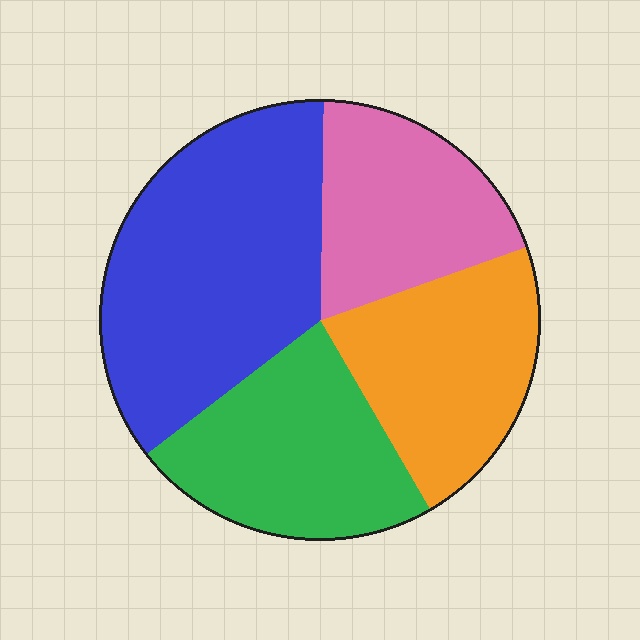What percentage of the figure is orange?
Orange covers about 20% of the figure.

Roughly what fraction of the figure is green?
Green covers about 25% of the figure.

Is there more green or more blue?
Blue.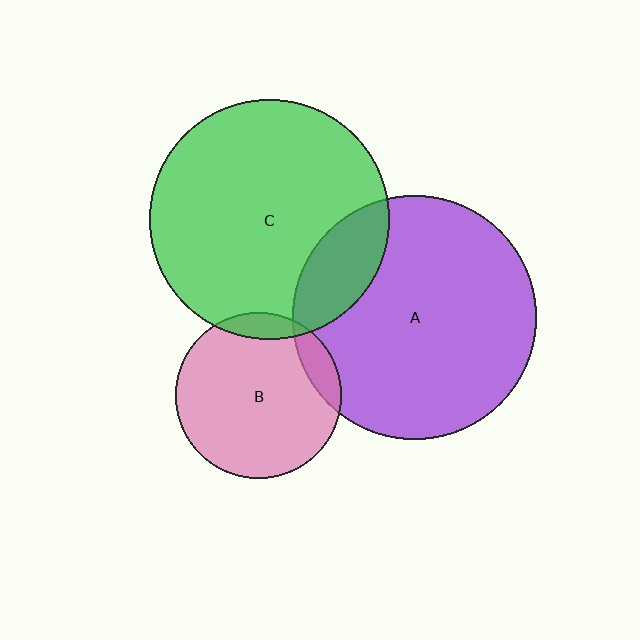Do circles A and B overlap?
Yes.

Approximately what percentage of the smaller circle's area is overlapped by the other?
Approximately 10%.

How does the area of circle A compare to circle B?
Approximately 2.1 times.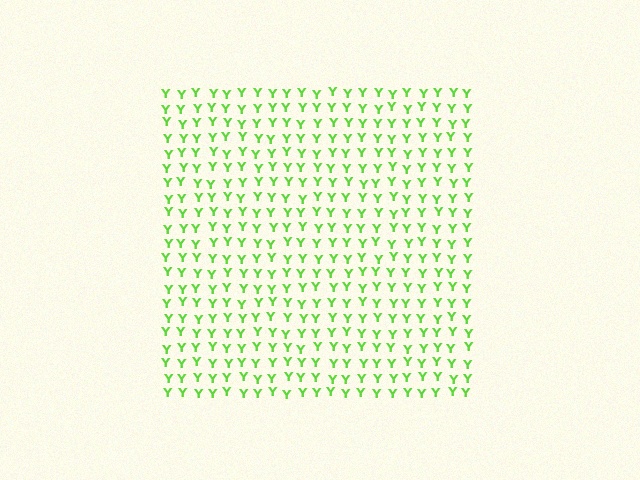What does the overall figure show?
The overall figure shows a square.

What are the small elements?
The small elements are letter Y's.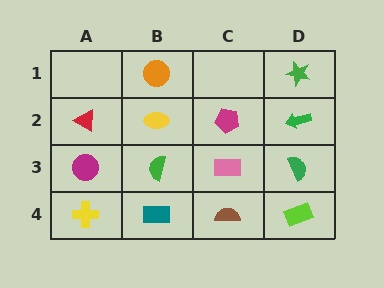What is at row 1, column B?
An orange circle.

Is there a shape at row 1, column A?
No, that cell is empty.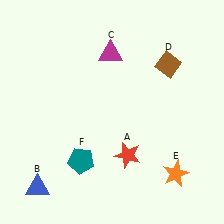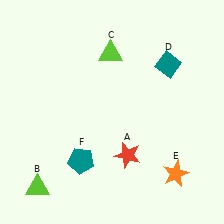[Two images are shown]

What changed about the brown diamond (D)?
In Image 1, D is brown. In Image 2, it changed to teal.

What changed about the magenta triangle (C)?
In Image 1, C is magenta. In Image 2, it changed to lime.